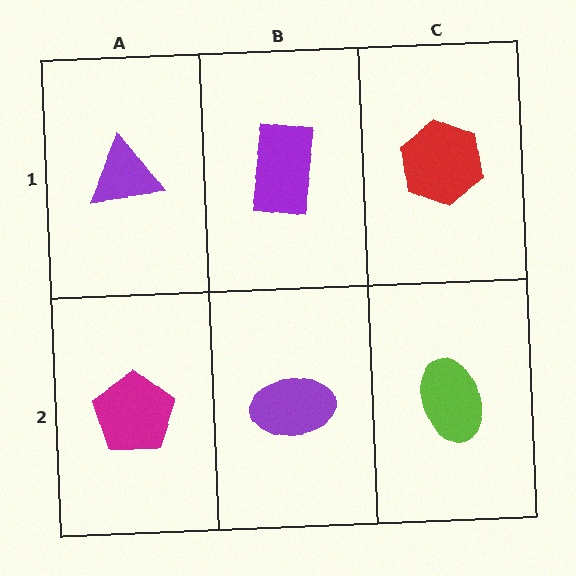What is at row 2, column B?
A purple ellipse.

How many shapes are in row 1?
3 shapes.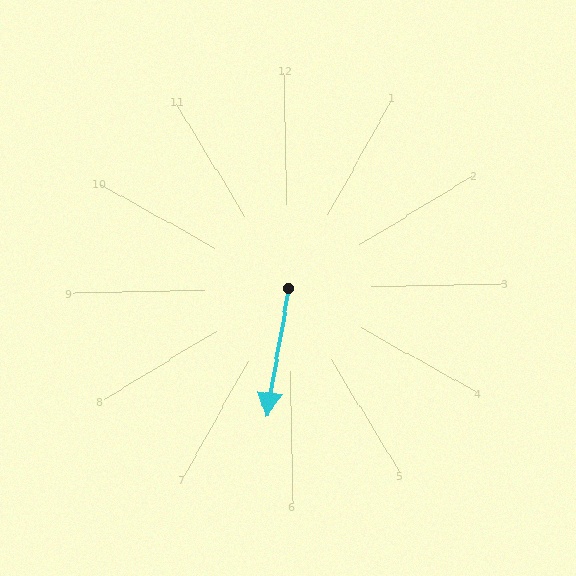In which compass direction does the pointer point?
South.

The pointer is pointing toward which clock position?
Roughly 6 o'clock.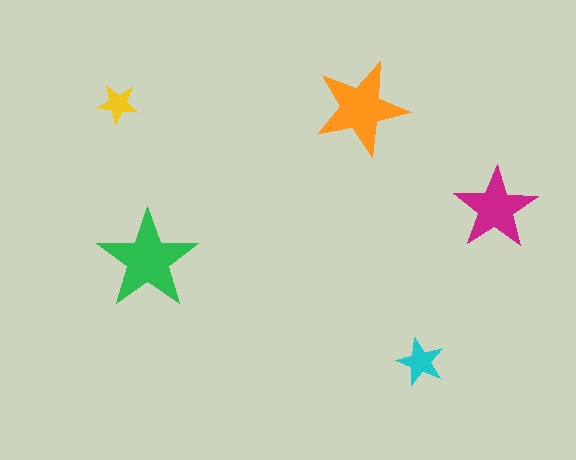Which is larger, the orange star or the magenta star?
The orange one.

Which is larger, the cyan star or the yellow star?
The cyan one.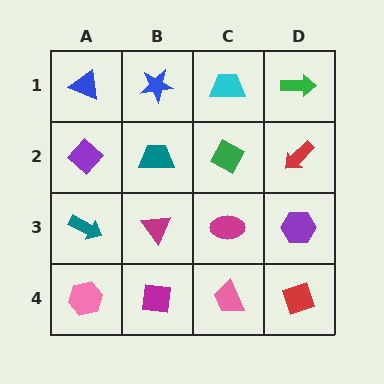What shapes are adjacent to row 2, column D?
A green arrow (row 1, column D), a purple hexagon (row 3, column D), a green diamond (row 2, column C).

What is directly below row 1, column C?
A green diamond.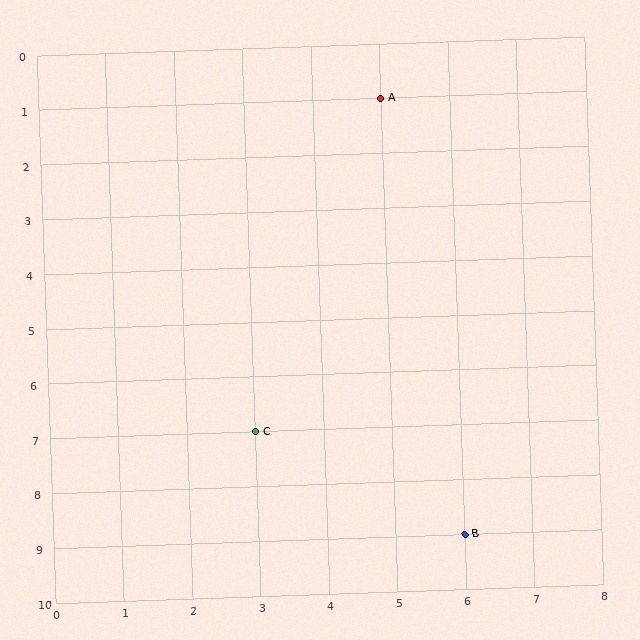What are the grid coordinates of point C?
Point C is at grid coordinates (3, 7).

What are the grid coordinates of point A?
Point A is at grid coordinates (5, 1).